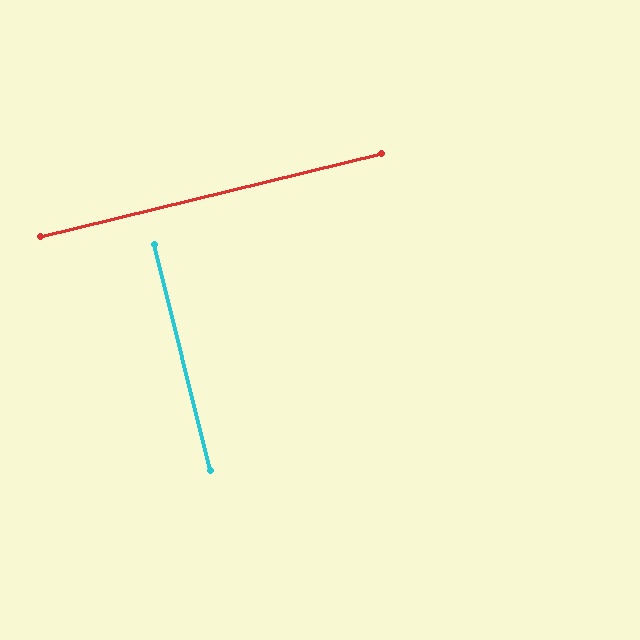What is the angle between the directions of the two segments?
Approximately 90 degrees.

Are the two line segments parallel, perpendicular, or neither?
Perpendicular — they meet at approximately 90°.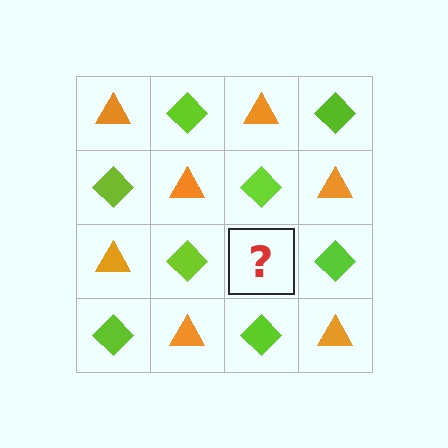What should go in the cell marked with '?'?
The missing cell should contain an orange triangle.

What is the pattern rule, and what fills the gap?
The rule is that it alternates orange triangle and lime diamond in a checkerboard pattern. The gap should be filled with an orange triangle.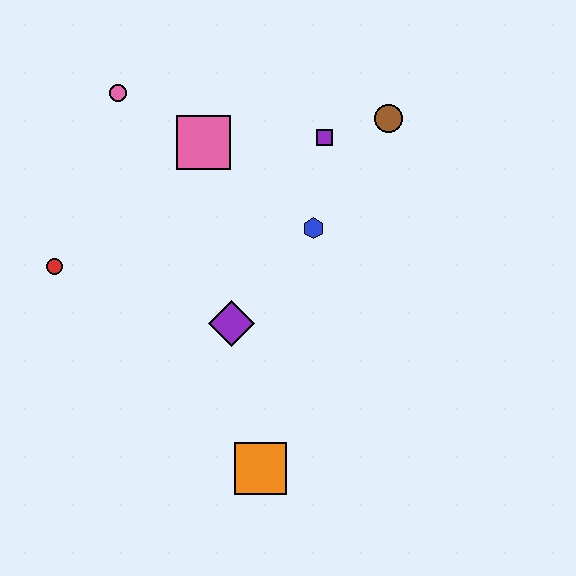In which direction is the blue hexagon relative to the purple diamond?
The blue hexagon is above the purple diamond.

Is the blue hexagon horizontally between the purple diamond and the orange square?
No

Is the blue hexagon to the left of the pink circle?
No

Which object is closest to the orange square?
The purple diamond is closest to the orange square.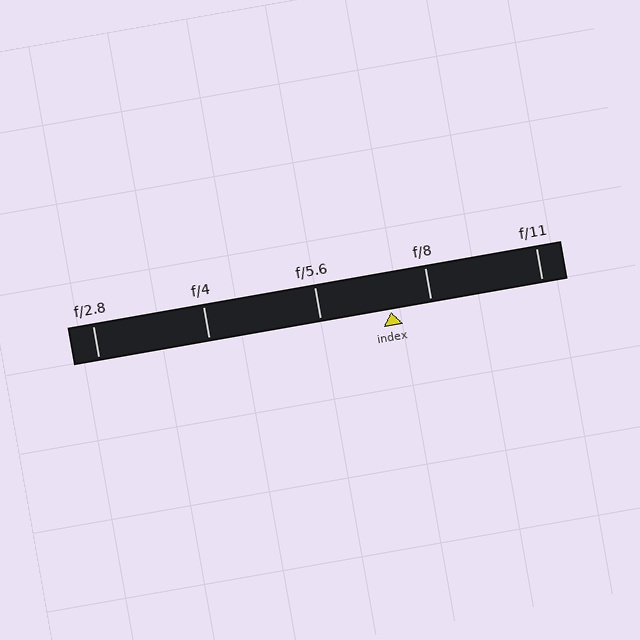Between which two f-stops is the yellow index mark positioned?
The index mark is between f/5.6 and f/8.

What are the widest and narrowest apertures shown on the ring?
The widest aperture shown is f/2.8 and the narrowest is f/11.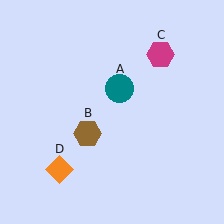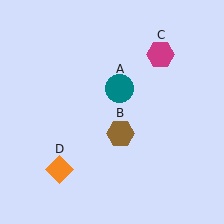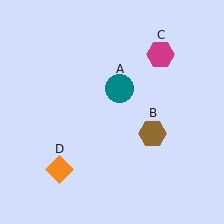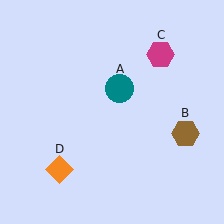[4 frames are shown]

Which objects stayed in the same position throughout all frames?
Teal circle (object A) and magenta hexagon (object C) and orange diamond (object D) remained stationary.